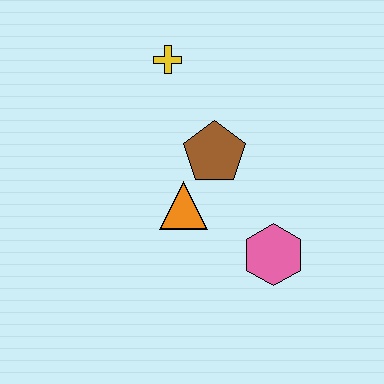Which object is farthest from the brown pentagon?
The pink hexagon is farthest from the brown pentagon.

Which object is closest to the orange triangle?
The brown pentagon is closest to the orange triangle.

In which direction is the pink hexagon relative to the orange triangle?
The pink hexagon is to the right of the orange triangle.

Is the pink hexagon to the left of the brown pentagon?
No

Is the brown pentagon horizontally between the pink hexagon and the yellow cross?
Yes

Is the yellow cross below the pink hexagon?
No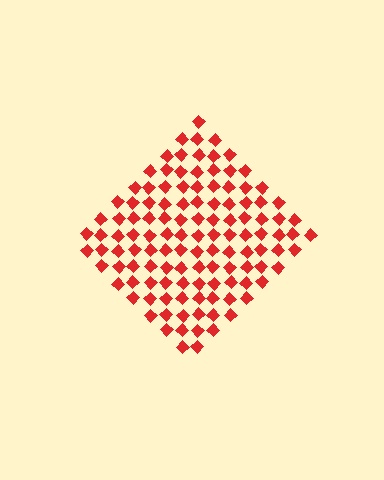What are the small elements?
The small elements are diamonds.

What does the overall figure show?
The overall figure shows a diamond.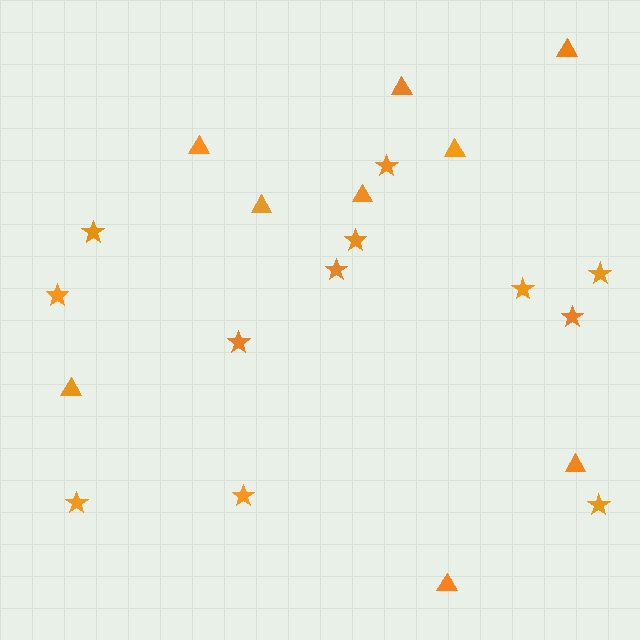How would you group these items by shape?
There are 2 groups: one group of triangles (9) and one group of stars (12).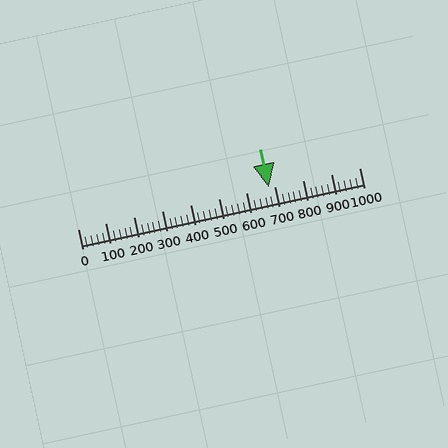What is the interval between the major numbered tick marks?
The major tick marks are spaced 100 units apart.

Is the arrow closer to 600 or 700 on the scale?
The arrow is closer to 700.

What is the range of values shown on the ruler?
The ruler shows values from 0 to 1000.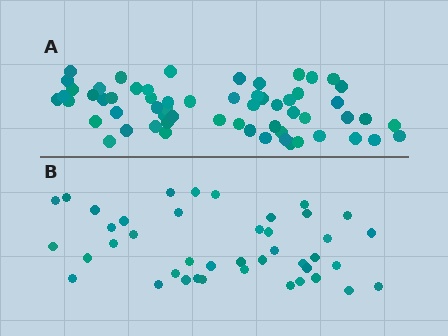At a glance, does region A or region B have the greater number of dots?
Region A (the top region) has more dots.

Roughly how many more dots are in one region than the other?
Region A has approximately 20 more dots than region B.